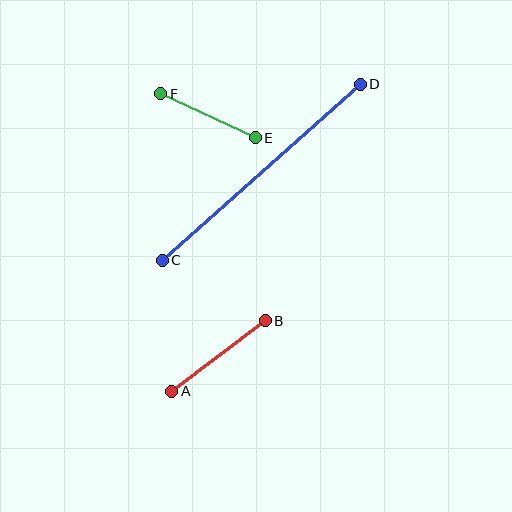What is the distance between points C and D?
The distance is approximately 265 pixels.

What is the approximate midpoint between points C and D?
The midpoint is at approximately (261, 172) pixels.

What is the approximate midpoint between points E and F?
The midpoint is at approximately (208, 116) pixels.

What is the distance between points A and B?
The distance is approximately 117 pixels.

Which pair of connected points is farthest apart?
Points C and D are farthest apart.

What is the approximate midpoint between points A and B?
The midpoint is at approximately (219, 356) pixels.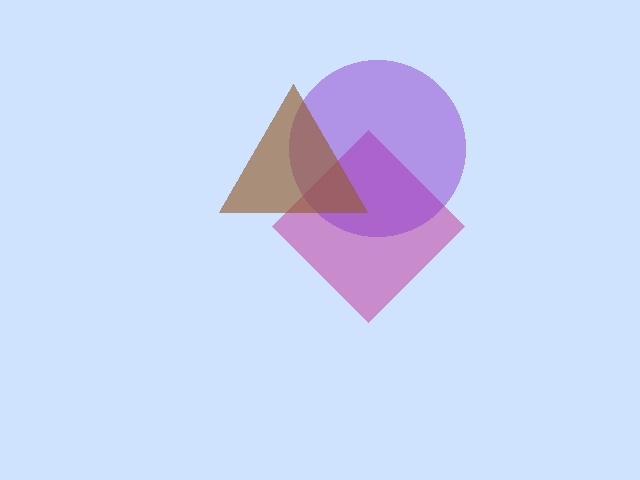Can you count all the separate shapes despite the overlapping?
Yes, there are 3 separate shapes.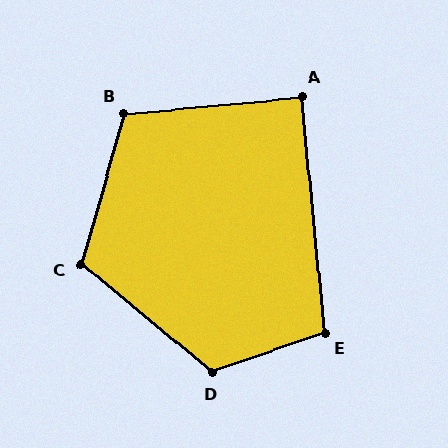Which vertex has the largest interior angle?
D, at approximately 121 degrees.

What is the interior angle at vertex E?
Approximately 103 degrees (obtuse).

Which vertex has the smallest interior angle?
A, at approximately 90 degrees.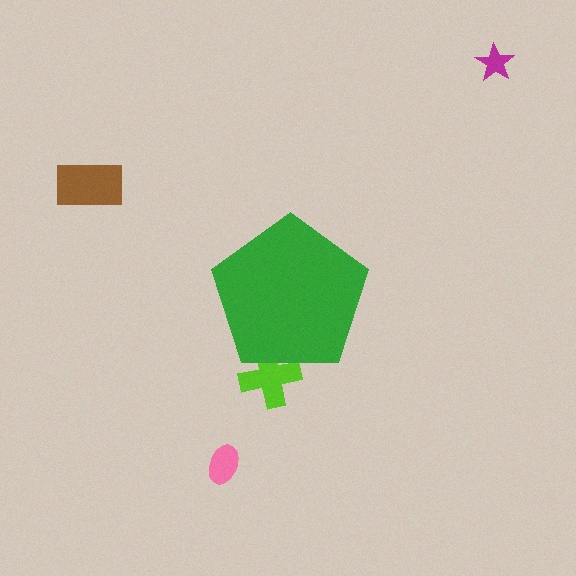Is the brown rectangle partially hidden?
No, the brown rectangle is fully visible.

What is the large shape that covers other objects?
A green pentagon.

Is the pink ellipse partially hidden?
No, the pink ellipse is fully visible.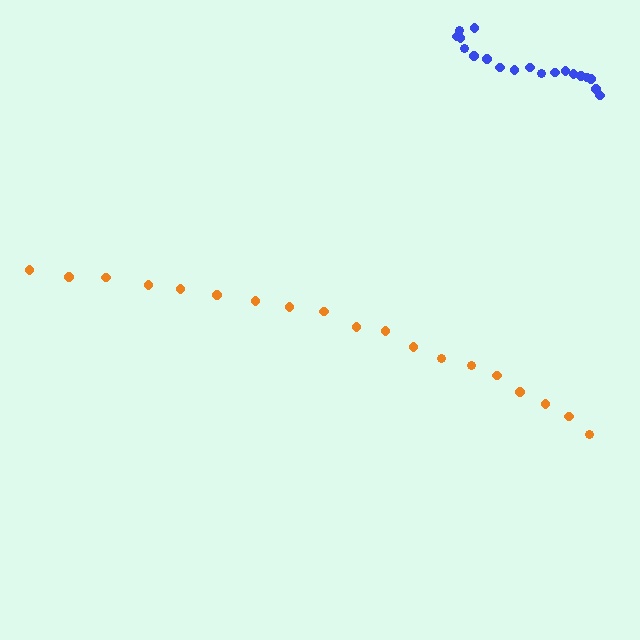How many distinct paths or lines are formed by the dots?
There are 2 distinct paths.